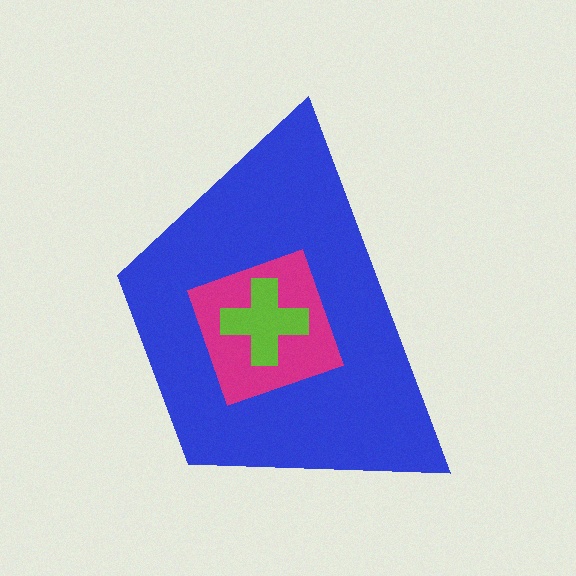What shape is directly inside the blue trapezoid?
The magenta diamond.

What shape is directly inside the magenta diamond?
The lime cross.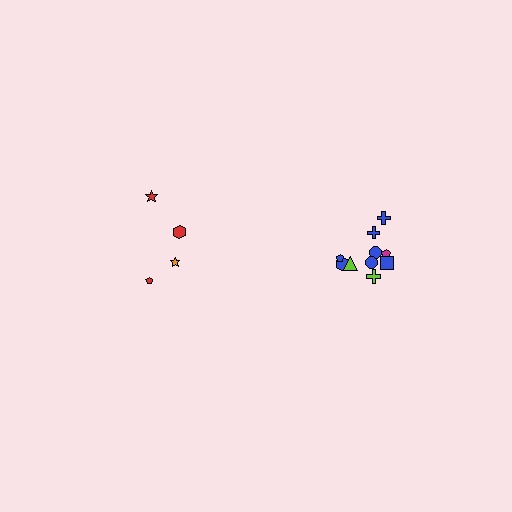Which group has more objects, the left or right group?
The right group.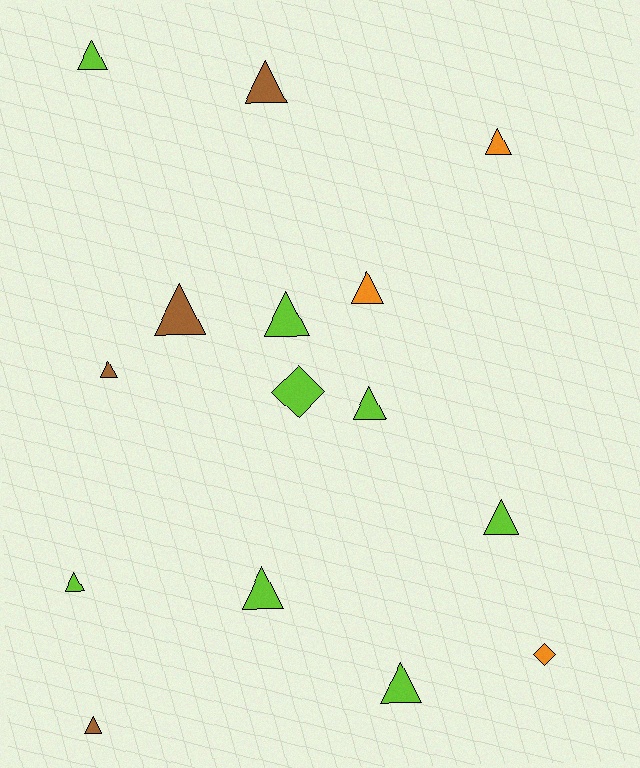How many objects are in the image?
There are 15 objects.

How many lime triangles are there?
There are 7 lime triangles.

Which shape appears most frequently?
Triangle, with 13 objects.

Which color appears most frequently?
Lime, with 8 objects.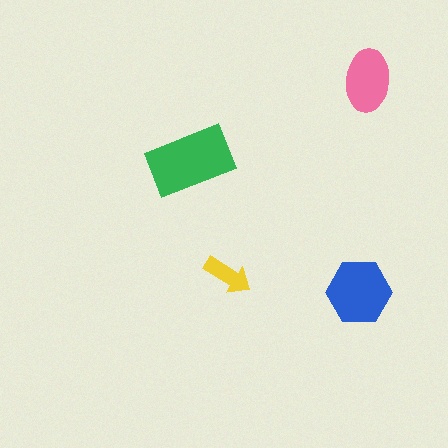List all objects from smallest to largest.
The yellow arrow, the pink ellipse, the blue hexagon, the green rectangle.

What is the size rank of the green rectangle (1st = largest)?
1st.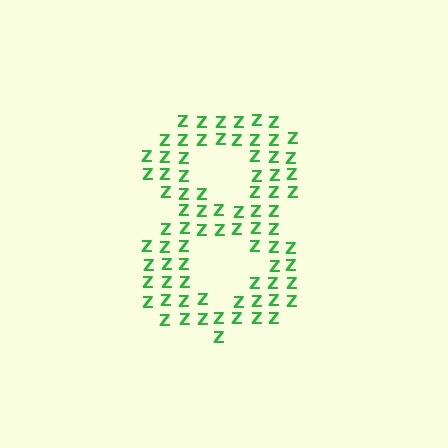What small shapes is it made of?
It is made of small letter Z's.